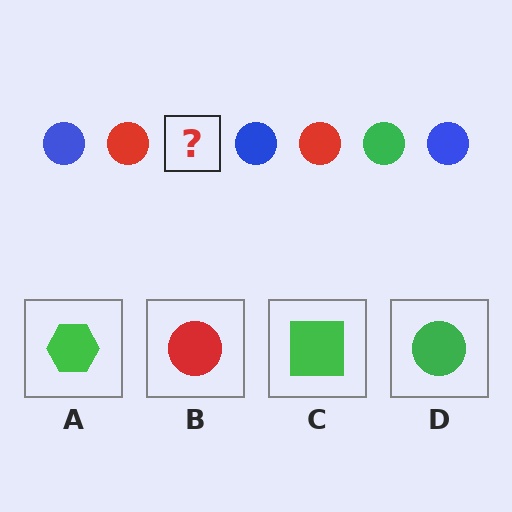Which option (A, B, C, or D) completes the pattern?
D.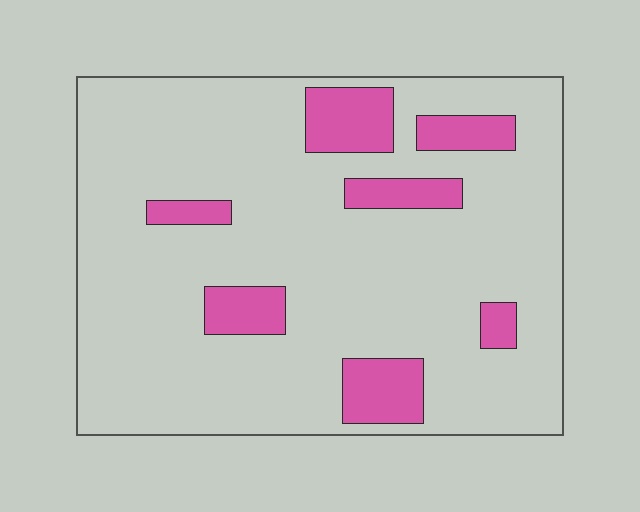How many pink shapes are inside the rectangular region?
7.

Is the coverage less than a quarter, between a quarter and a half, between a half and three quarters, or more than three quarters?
Less than a quarter.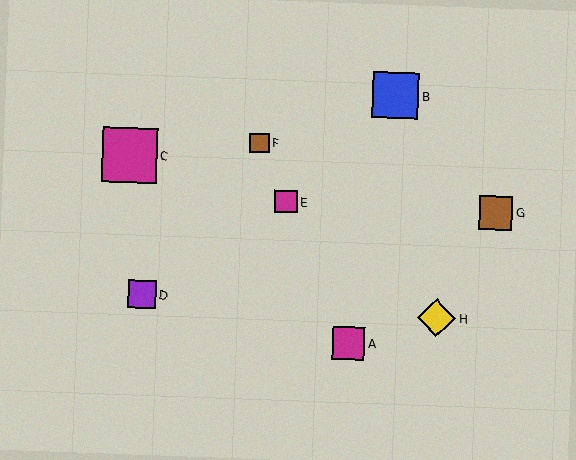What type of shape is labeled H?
Shape H is a yellow diamond.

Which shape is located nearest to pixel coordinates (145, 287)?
The purple square (labeled D) at (142, 294) is nearest to that location.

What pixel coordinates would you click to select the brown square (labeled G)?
Click at (496, 213) to select the brown square G.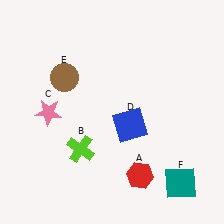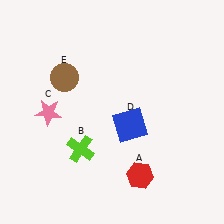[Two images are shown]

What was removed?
The teal square (F) was removed in Image 2.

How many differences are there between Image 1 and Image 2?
There is 1 difference between the two images.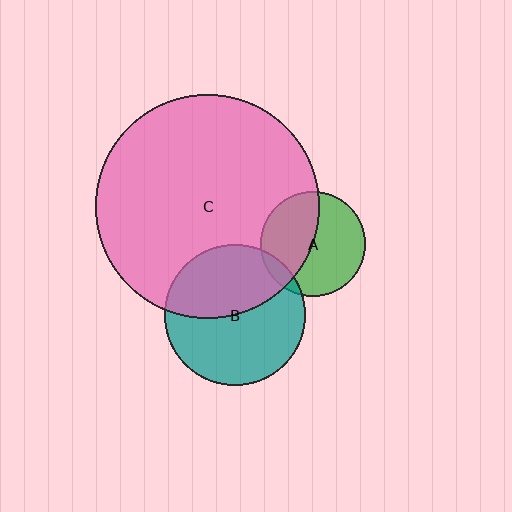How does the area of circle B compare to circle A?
Approximately 1.8 times.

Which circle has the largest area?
Circle C (pink).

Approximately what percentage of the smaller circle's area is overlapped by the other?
Approximately 10%.